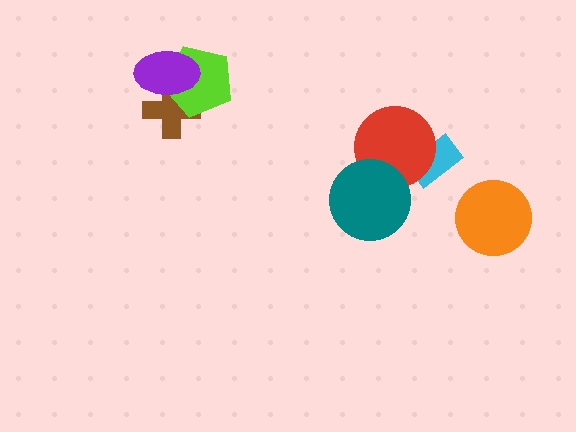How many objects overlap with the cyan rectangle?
1 object overlaps with the cyan rectangle.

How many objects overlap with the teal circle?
1 object overlaps with the teal circle.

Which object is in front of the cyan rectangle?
The red circle is in front of the cyan rectangle.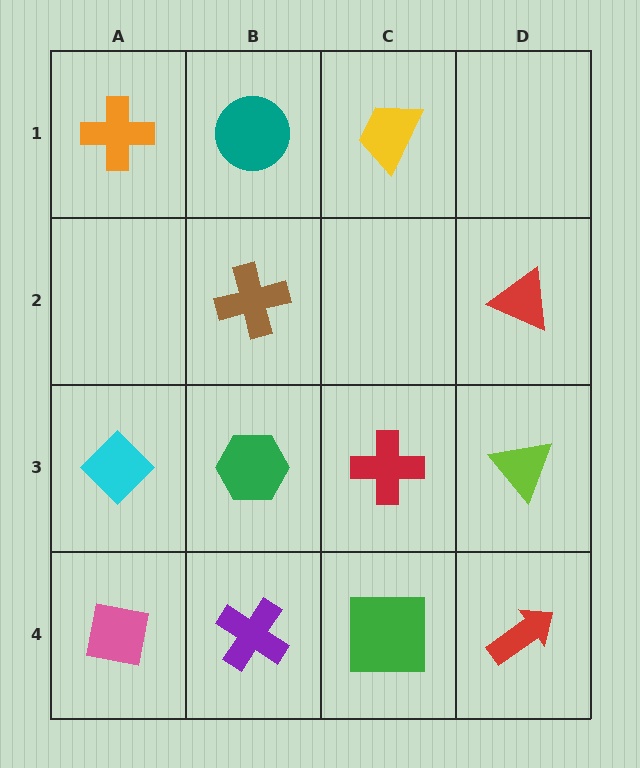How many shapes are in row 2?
2 shapes.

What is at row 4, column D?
A red arrow.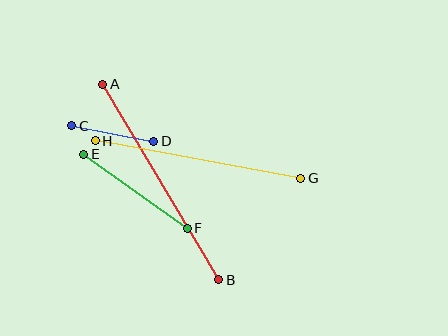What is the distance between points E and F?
The distance is approximately 127 pixels.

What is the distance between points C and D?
The distance is approximately 83 pixels.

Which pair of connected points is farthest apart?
Points A and B are farthest apart.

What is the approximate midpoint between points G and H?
The midpoint is at approximately (198, 160) pixels.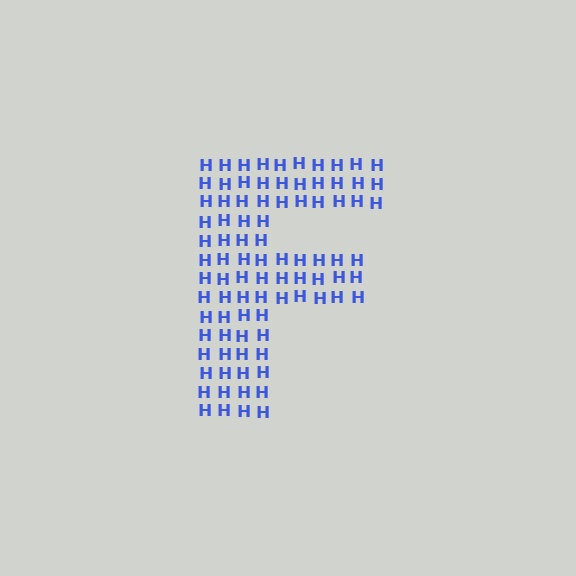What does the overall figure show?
The overall figure shows the letter F.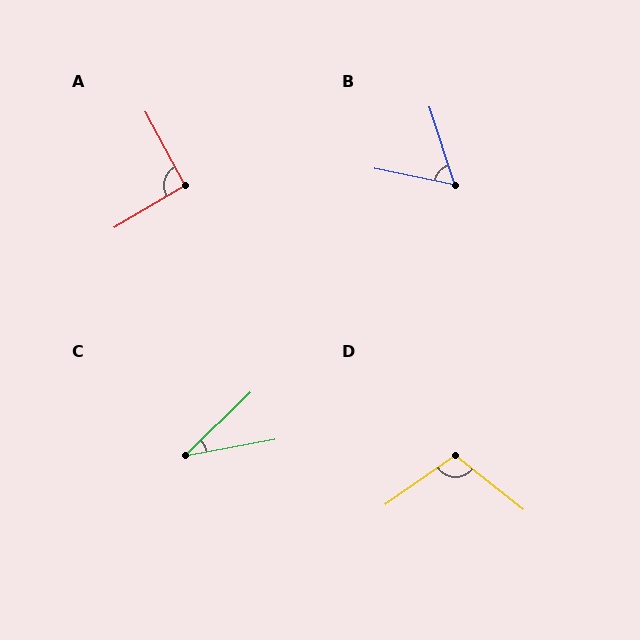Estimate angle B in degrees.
Approximately 60 degrees.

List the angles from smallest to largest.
C (34°), B (60°), A (93°), D (106°).